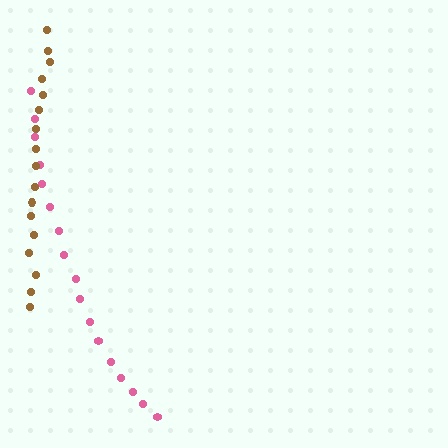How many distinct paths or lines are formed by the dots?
There are 2 distinct paths.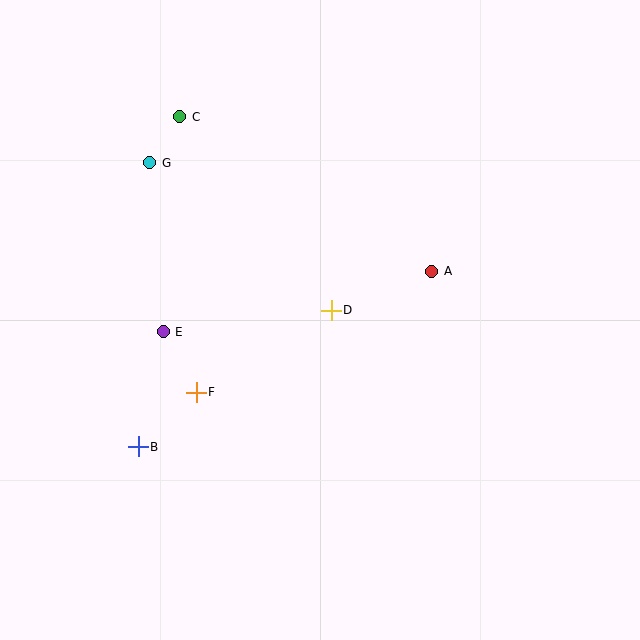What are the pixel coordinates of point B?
Point B is at (138, 447).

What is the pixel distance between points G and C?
The distance between G and C is 55 pixels.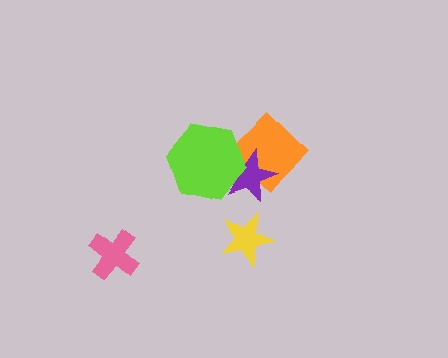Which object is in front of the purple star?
The lime hexagon is in front of the purple star.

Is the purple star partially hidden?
Yes, it is partially covered by another shape.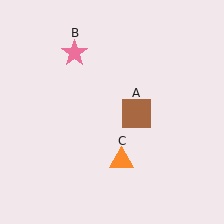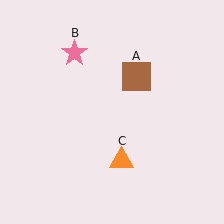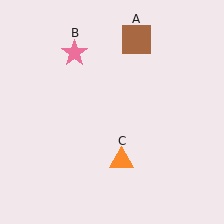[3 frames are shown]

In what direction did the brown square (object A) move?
The brown square (object A) moved up.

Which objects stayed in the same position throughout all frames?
Pink star (object B) and orange triangle (object C) remained stationary.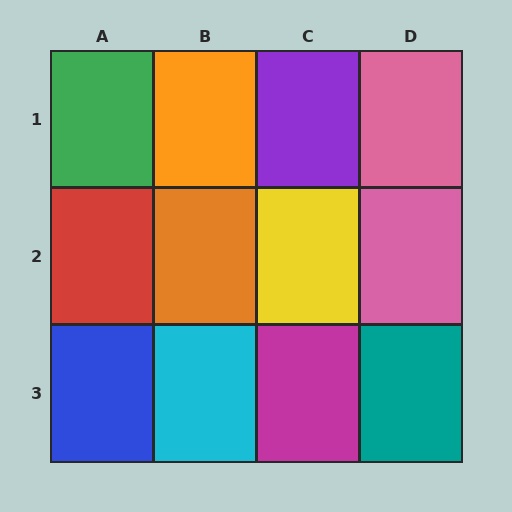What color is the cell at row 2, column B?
Orange.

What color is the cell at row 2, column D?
Pink.